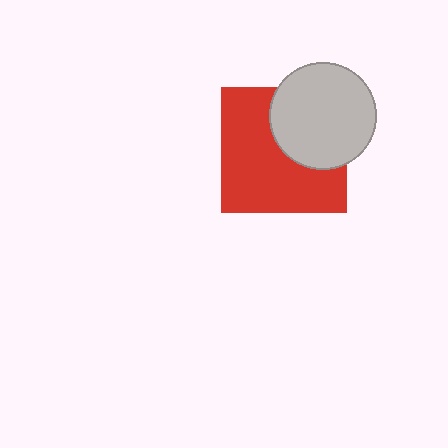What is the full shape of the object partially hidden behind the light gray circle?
The partially hidden object is a red square.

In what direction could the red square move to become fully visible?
The red square could move toward the lower-left. That would shift it out from behind the light gray circle entirely.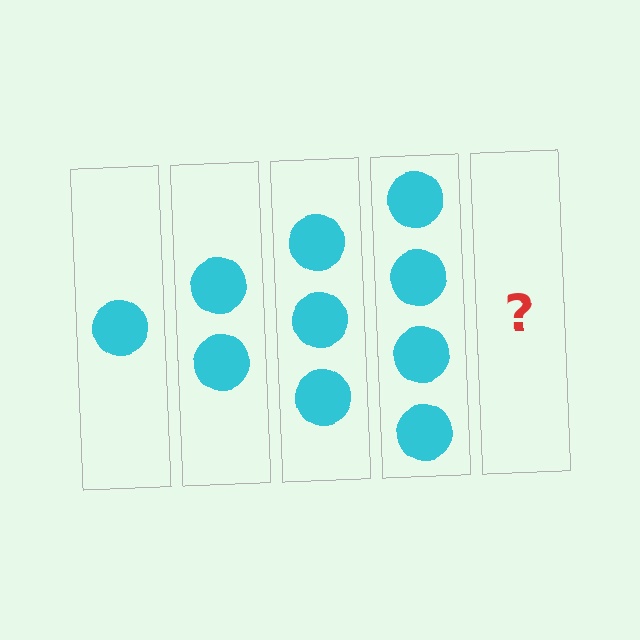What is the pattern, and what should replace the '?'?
The pattern is that each step adds one more circle. The '?' should be 5 circles.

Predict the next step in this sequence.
The next step is 5 circles.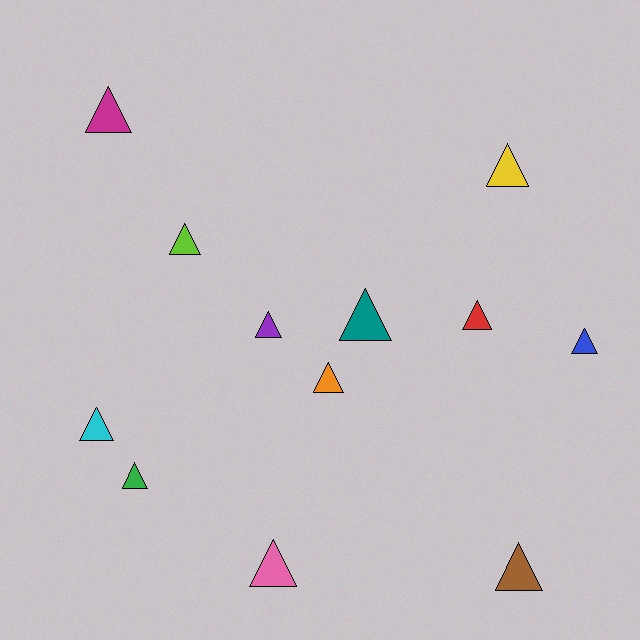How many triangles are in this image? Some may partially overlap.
There are 12 triangles.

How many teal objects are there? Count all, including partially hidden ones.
There is 1 teal object.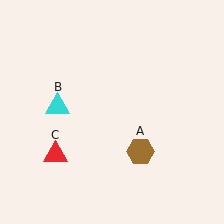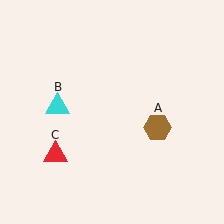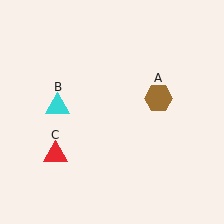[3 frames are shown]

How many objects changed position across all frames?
1 object changed position: brown hexagon (object A).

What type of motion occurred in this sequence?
The brown hexagon (object A) rotated counterclockwise around the center of the scene.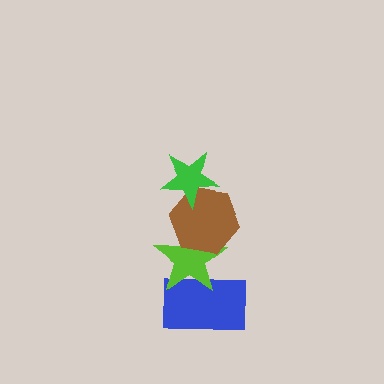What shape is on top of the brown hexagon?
The green star is on top of the brown hexagon.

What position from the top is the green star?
The green star is 1st from the top.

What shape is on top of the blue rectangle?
The lime star is on top of the blue rectangle.